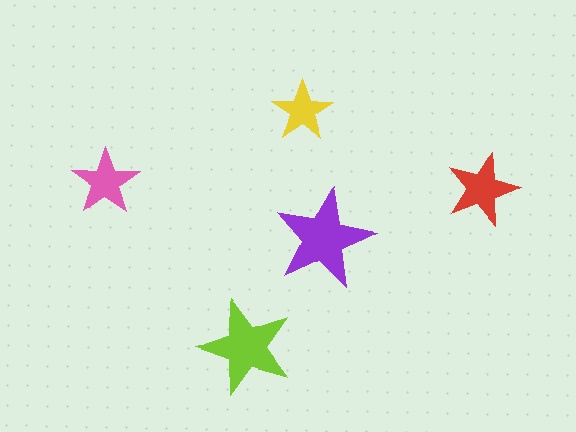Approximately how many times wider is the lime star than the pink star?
About 1.5 times wider.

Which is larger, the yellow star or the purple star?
The purple one.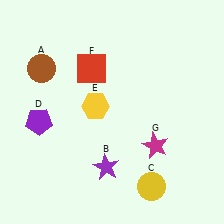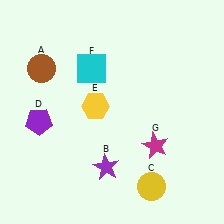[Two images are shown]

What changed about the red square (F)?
In Image 1, F is red. In Image 2, it changed to cyan.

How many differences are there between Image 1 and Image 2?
There is 1 difference between the two images.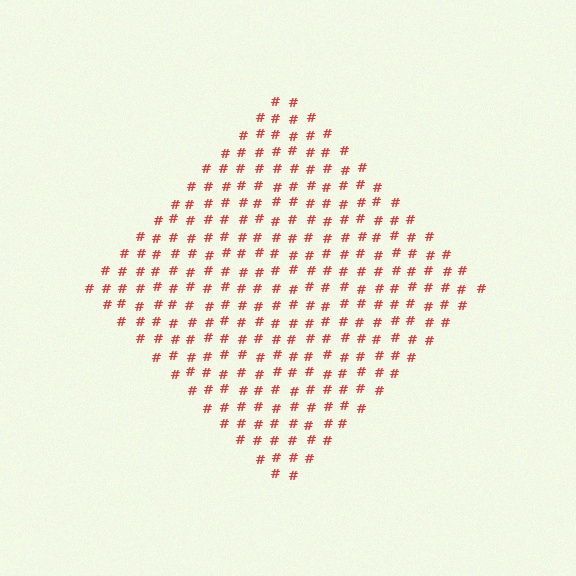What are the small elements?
The small elements are hash symbols.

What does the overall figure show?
The overall figure shows a diamond.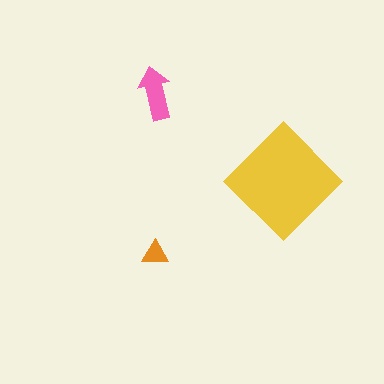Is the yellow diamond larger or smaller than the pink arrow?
Larger.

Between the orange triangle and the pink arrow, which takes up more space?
The pink arrow.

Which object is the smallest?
The orange triangle.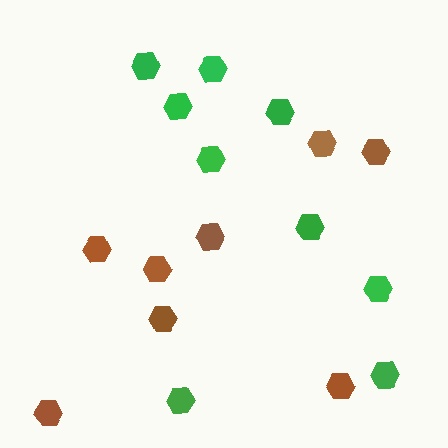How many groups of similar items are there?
There are 2 groups: one group of brown hexagons (8) and one group of green hexagons (9).